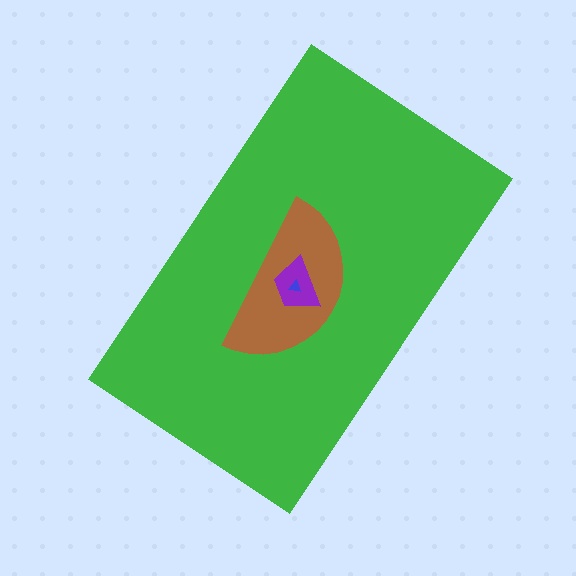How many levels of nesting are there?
4.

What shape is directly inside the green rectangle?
The brown semicircle.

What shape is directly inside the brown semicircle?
The purple trapezoid.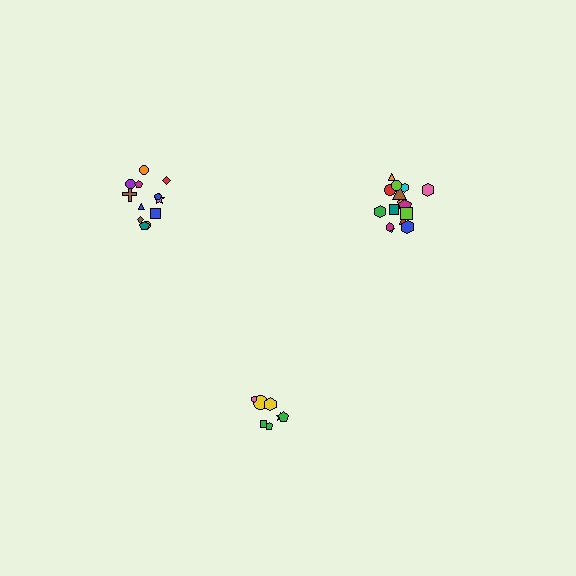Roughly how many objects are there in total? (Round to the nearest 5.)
Roughly 35 objects in total.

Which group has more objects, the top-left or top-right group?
The top-right group.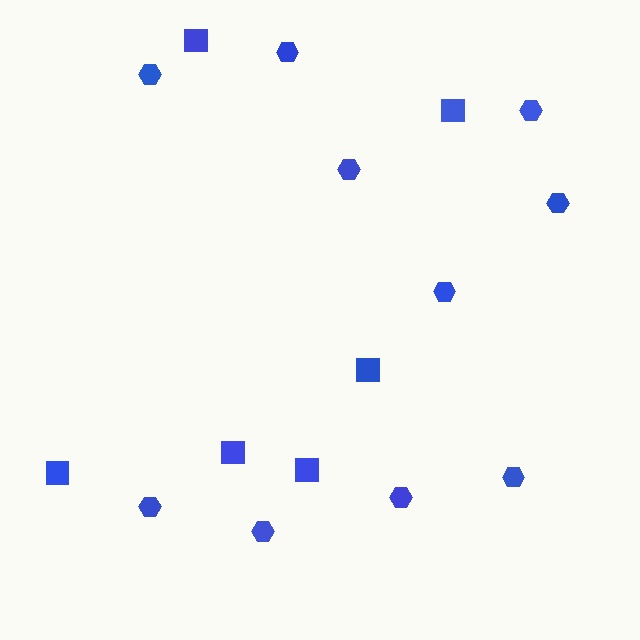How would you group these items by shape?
There are 2 groups: one group of squares (6) and one group of hexagons (10).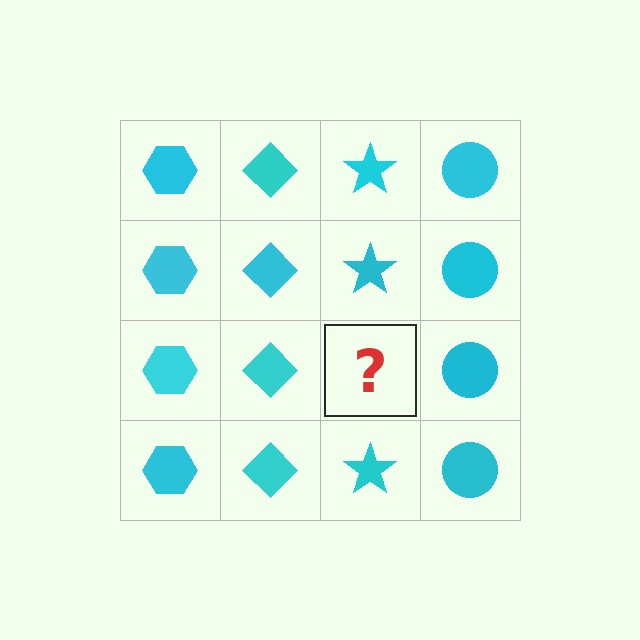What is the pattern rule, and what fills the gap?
The rule is that each column has a consistent shape. The gap should be filled with a cyan star.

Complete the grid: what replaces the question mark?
The question mark should be replaced with a cyan star.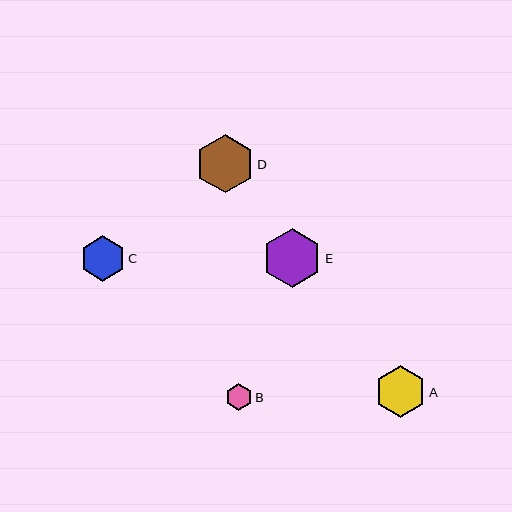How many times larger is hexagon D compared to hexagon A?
Hexagon D is approximately 1.1 times the size of hexagon A.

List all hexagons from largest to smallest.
From largest to smallest: E, D, A, C, B.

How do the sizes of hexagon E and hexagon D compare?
Hexagon E and hexagon D are approximately the same size.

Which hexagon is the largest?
Hexagon E is the largest with a size of approximately 59 pixels.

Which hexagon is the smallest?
Hexagon B is the smallest with a size of approximately 26 pixels.